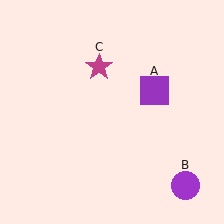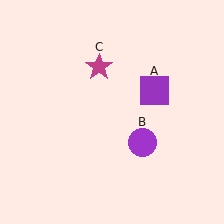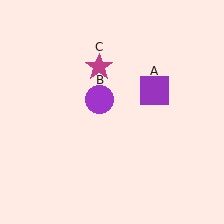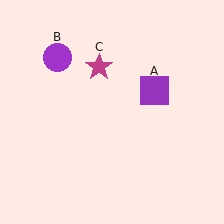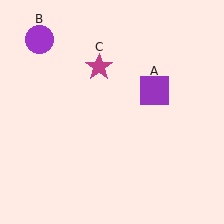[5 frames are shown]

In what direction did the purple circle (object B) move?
The purple circle (object B) moved up and to the left.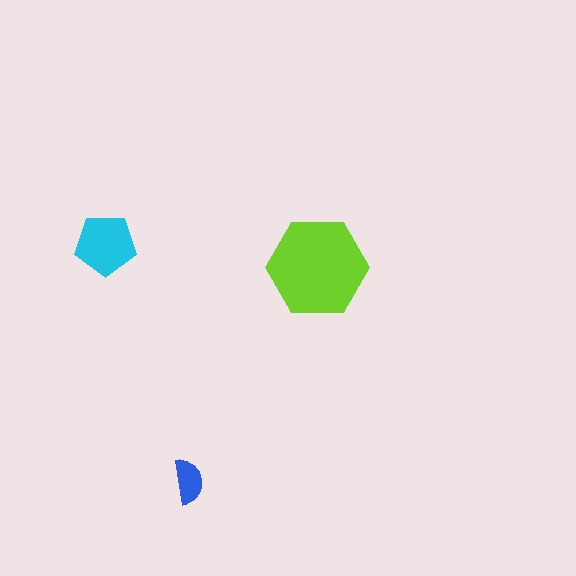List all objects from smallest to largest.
The blue semicircle, the cyan pentagon, the lime hexagon.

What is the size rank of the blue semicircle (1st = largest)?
3rd.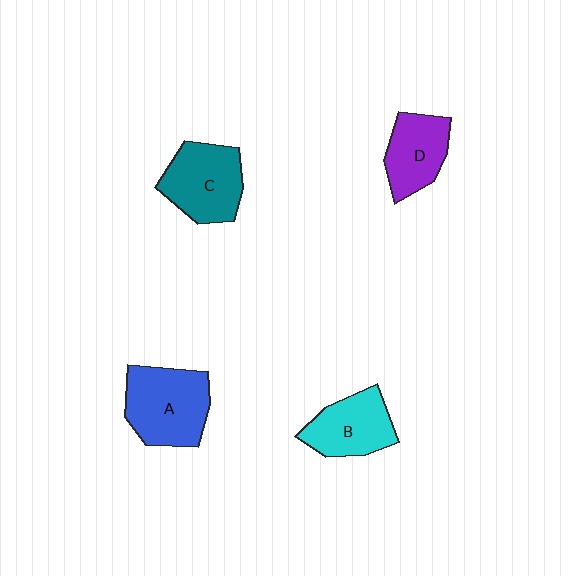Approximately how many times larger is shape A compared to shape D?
Approximately 1.4 times.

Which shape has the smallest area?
Shape D (purple).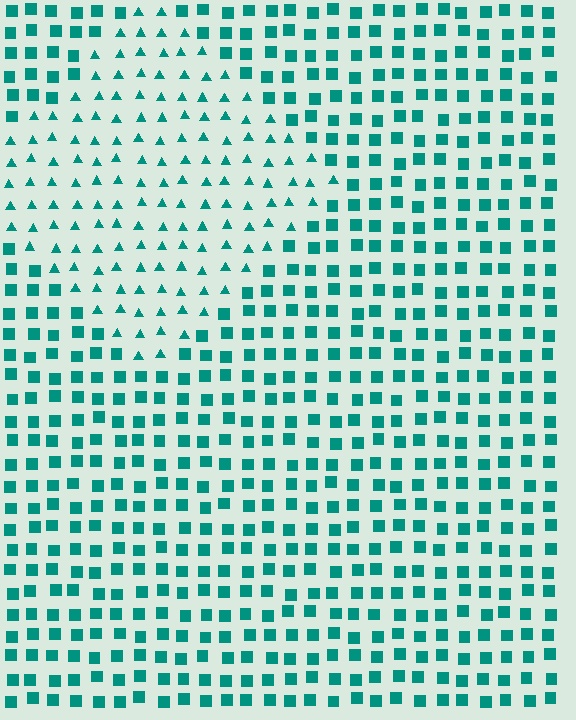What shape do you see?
I see a diamond.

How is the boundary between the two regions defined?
The boundary is defined by a change in element shape: triangles inside vs. squares outside. All elements share the same color and spacing.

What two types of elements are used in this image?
The image uses triangles inside the diamond region and squares outside it.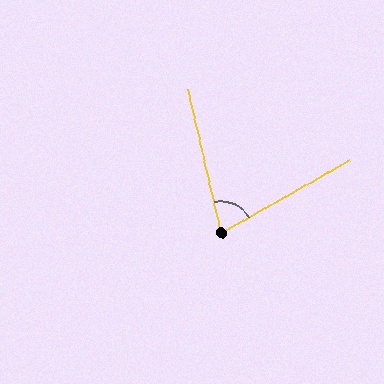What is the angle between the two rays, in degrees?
Approximately 74 degrees.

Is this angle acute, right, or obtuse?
It is acute.